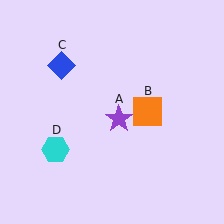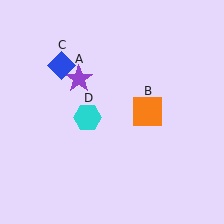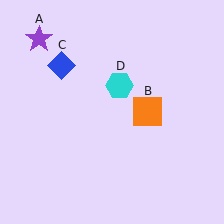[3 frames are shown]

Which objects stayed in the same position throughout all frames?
Orange square (object B) and blue diamond (object C) remained stationary.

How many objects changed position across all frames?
2 objects changed position: purple star (object A), cyan hexagon (object D).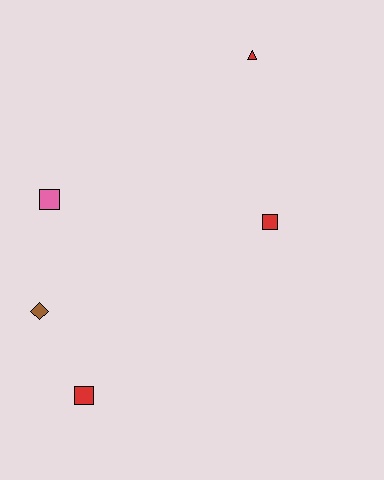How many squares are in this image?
There are 3 squares.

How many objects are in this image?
There are 5 objects.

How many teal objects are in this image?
There are no teal objects.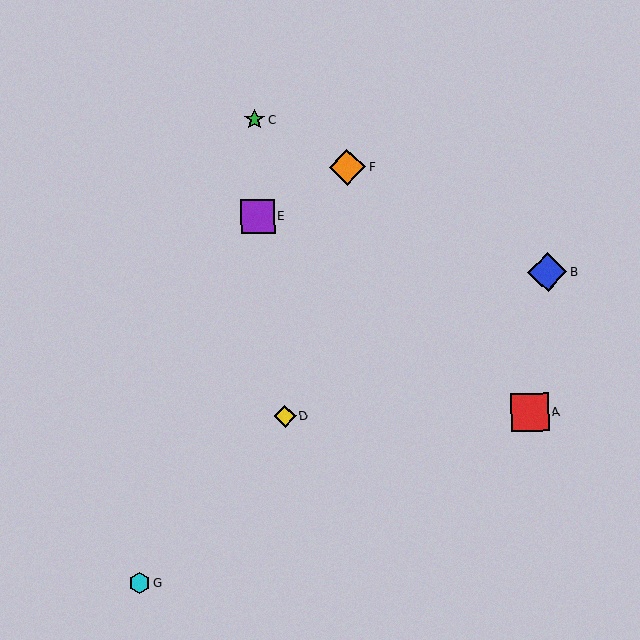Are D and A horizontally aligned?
Yes, both are at y≈416.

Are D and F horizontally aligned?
No, D is at y≈416 and F is at y≈167.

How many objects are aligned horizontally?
2 objects (A, D) are aligned horizontally.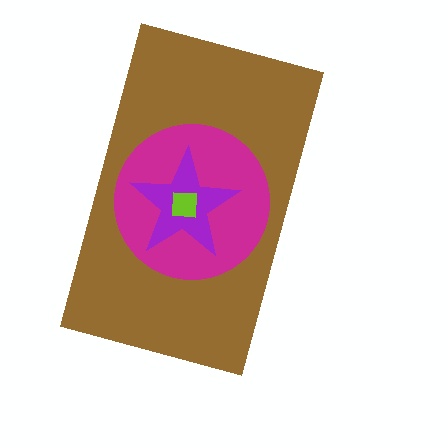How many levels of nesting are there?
4.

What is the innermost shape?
The lime square.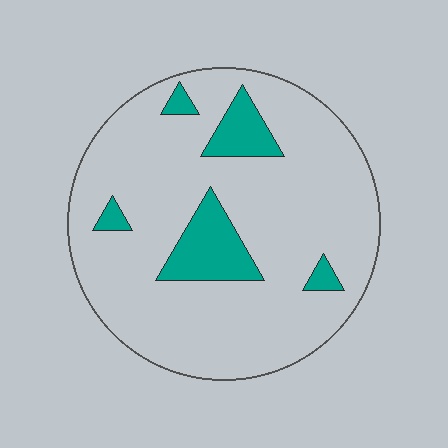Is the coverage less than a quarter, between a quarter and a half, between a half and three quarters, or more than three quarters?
Less than a quarter.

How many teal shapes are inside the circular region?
5.